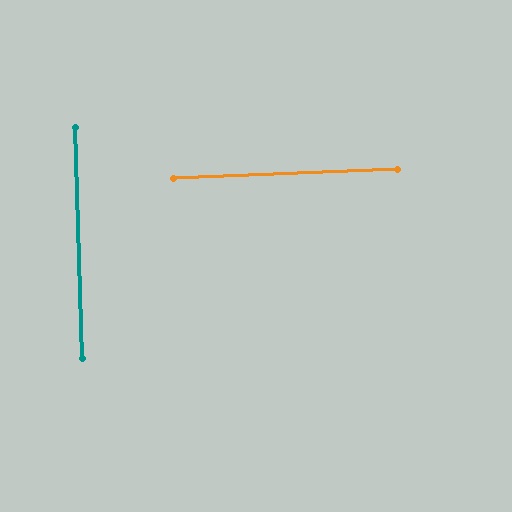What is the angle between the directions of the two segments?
Approximately 89 degrees.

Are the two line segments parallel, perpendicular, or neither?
Perpendicular — they meet at approximately 89°.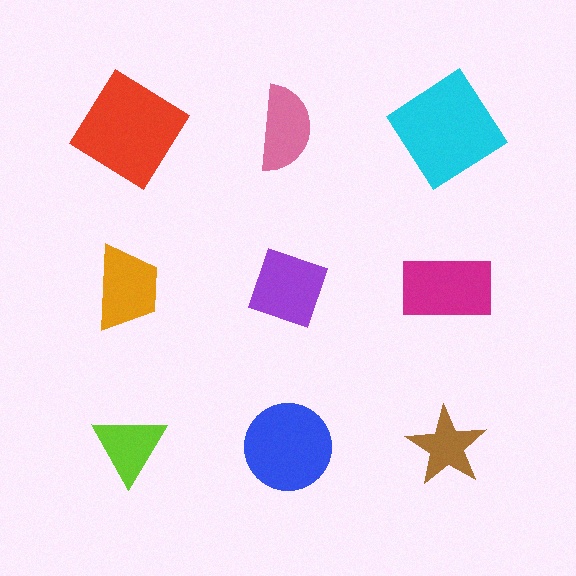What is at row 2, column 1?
An orange trapezoid.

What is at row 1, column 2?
A pink semicircle.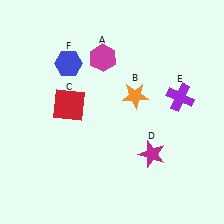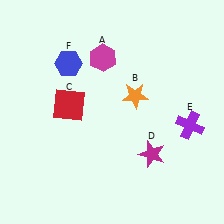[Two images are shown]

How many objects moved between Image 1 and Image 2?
1 object moved between the two images.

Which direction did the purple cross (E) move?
The purple cross (E) moved down.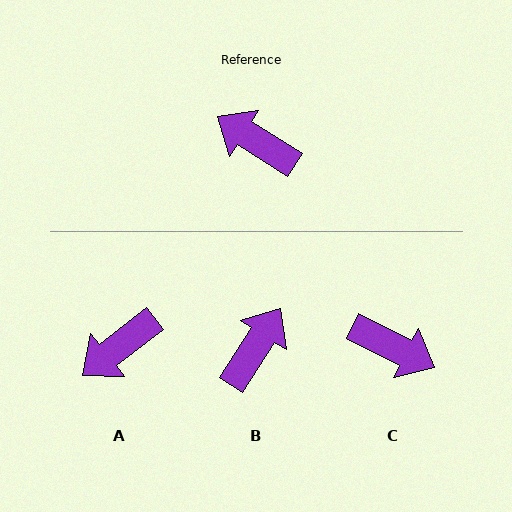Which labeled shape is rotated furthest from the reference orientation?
C, about 175 degrees away.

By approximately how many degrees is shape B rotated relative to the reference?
Approximately 91 degrees clockwise.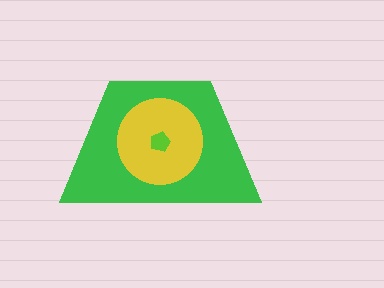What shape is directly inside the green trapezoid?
The yellow circle.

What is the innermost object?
The lime pentagon.